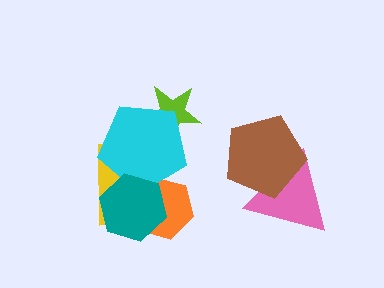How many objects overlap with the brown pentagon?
1 object overlaps with the brown pentagon.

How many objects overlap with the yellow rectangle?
3 objects overlap with the yellow rectangle.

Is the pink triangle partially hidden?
Yes, it is partially covered by another shape.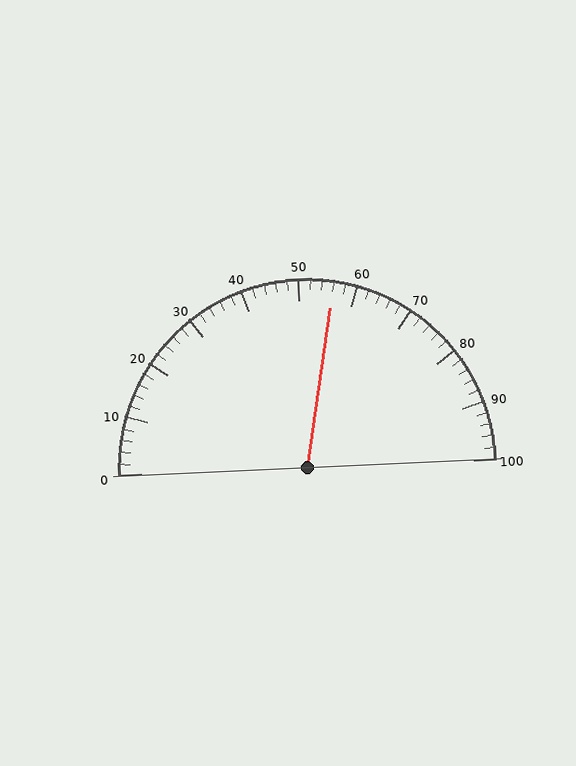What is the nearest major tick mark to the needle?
The nearest major tick mark is 60.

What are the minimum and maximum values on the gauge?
The gauge ranges from 0 to 100.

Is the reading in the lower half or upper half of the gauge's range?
The reading is in the upper half of the range (0 to 100).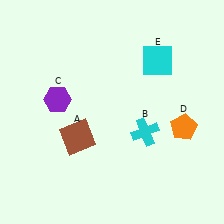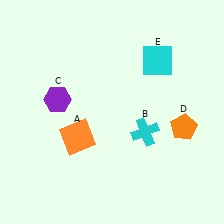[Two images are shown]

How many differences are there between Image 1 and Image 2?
There is 1 difference between the two images.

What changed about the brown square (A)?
In Image 1, A is brown. In Image 2, it changed to orange.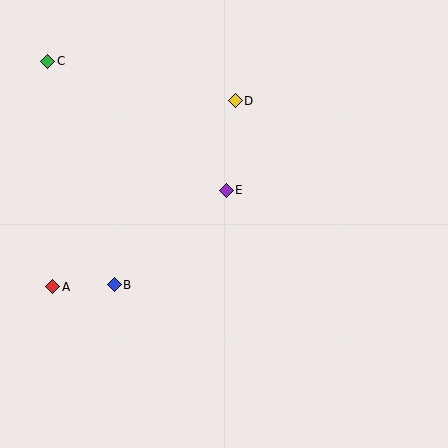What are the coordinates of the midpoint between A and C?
The midpoint between A and C is at (50, 174).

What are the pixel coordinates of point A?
Point A is at (53, 287).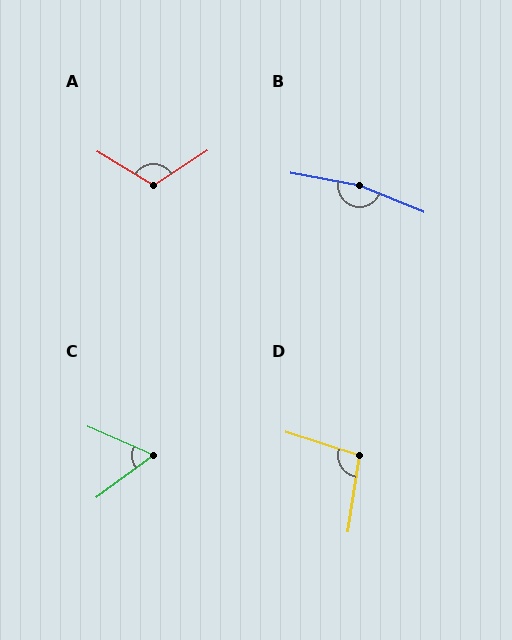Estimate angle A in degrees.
Approximately 115 degrees.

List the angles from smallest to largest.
C (60°), D (99°), A (115°), B (168°).